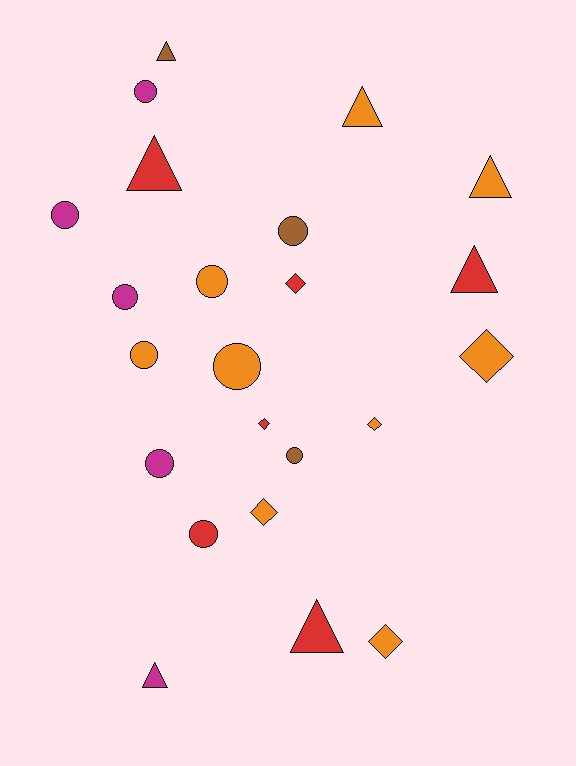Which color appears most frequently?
Orange, with 9 objects.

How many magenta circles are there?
There are 4 magenta circles.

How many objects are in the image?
There are 23 objects.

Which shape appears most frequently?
Circle, with 10 objects.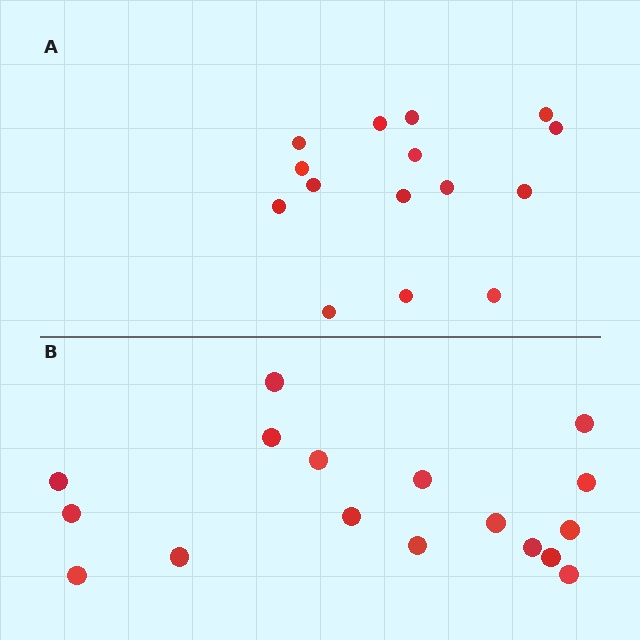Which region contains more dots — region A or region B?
Region B (the bottom region) has more dots.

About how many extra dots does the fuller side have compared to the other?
Region B has just a few more — roughly 2 or 3 more dots than region A.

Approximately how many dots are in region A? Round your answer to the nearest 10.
About 20 dots. (The exact count is 15, which rounds to 20.)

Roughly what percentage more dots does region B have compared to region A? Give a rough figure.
About 15% more.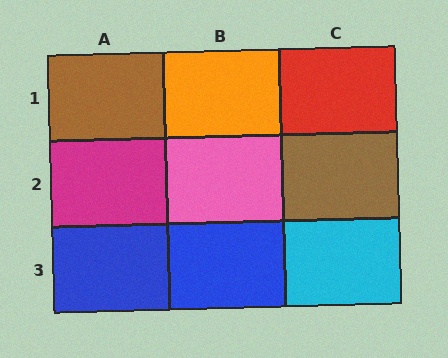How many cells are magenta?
1 cell is magenta.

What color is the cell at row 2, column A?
Magenta.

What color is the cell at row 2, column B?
Pink.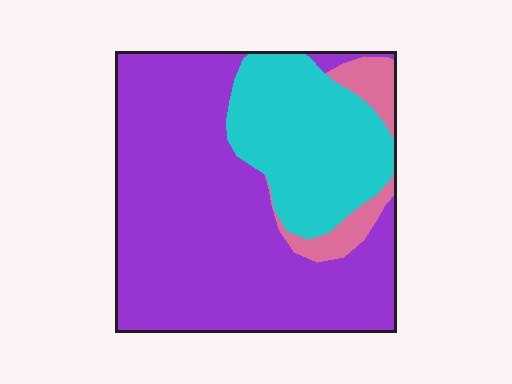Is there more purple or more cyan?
Purple.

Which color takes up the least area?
Pink, at roughly 10%.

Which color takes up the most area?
Purple, at roughly 65%.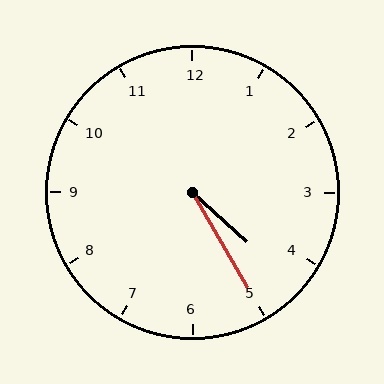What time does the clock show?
4:25.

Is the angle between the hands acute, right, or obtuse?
It is acute.